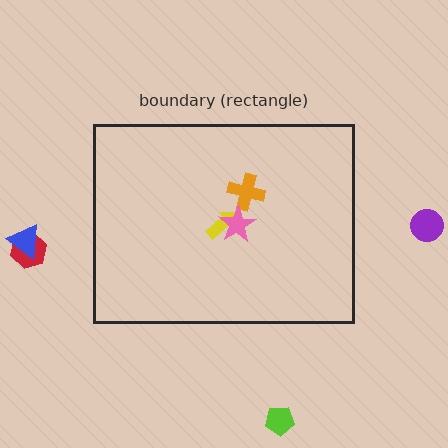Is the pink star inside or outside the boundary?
Inside.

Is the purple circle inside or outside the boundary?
Outside.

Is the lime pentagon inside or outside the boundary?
Outside.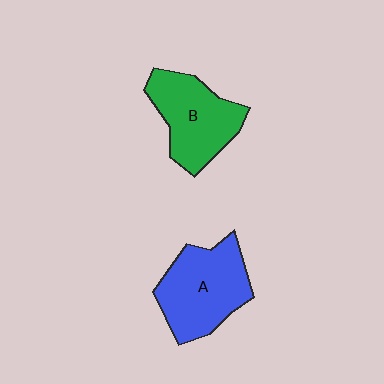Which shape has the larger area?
Shape A (blue).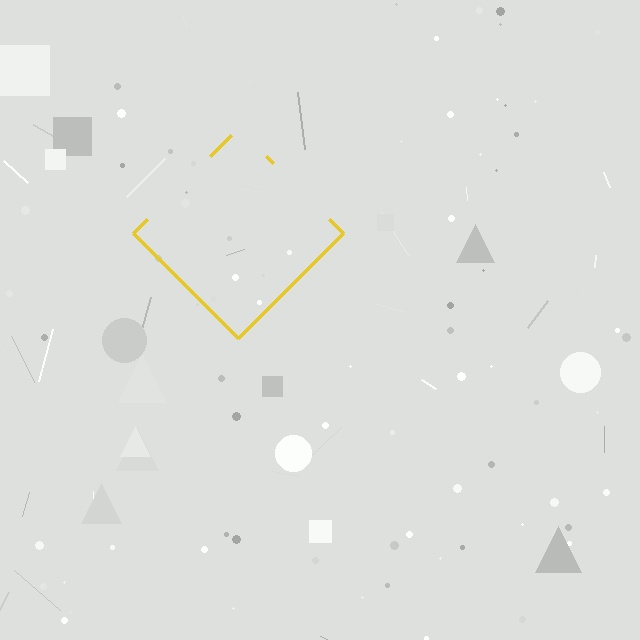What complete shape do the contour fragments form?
The contour fragments form a diamond.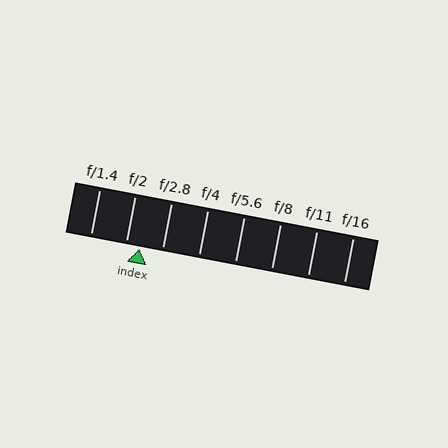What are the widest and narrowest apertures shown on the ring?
The widest aperture shown is f/1.4 and the narrowest is f/16.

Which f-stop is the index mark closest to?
The index mark is closest to f/2.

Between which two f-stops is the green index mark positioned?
The index mark is between f/2 and f/2.8.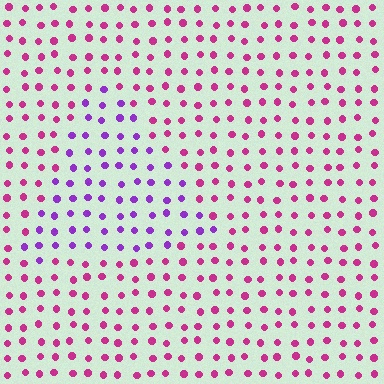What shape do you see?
I see a triangle.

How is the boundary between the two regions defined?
The boundary is defined purely by a slight shift in hue (about 43 degrees). Spacing, size, and orientation are identical on both sides.